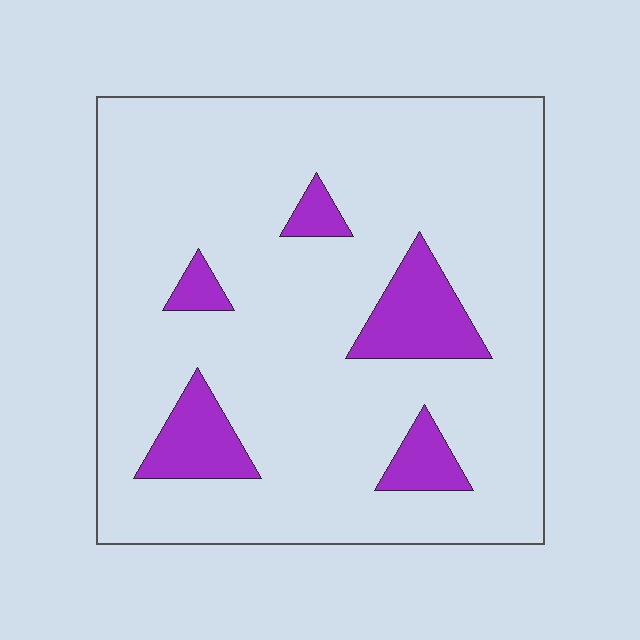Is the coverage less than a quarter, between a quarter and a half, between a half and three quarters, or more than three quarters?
Less than a quarter.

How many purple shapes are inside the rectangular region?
5.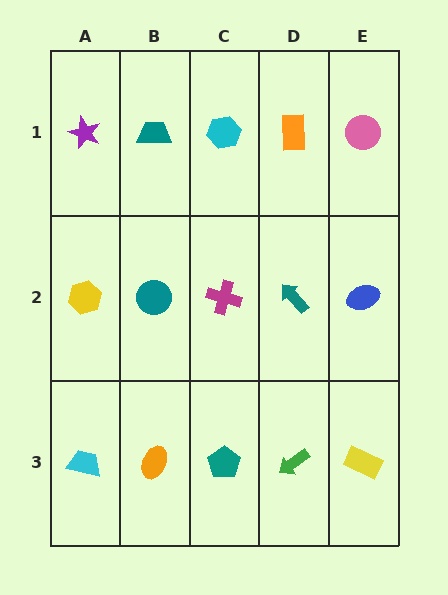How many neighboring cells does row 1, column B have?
3.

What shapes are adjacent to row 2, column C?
A cyan hexagon (row 1, column C), a teal pentagon (row 3, column C), a teal circle (row 2, column B), a teal arrow (row 2, column D).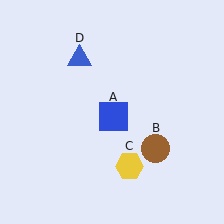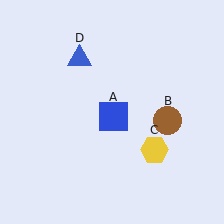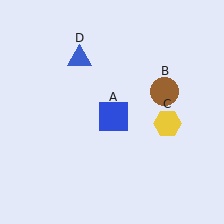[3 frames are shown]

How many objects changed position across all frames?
2 objects changed position: brown circle (object B), yellow hexagon (object C).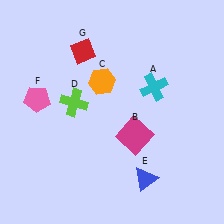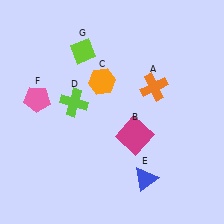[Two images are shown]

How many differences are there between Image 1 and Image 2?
There are 2 differences between the two images.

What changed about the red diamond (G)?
In Image 1, G is red. In Image 2, it changed to lime.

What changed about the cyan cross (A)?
In Image 1, A is cyan. In Image 2, it changed to orange.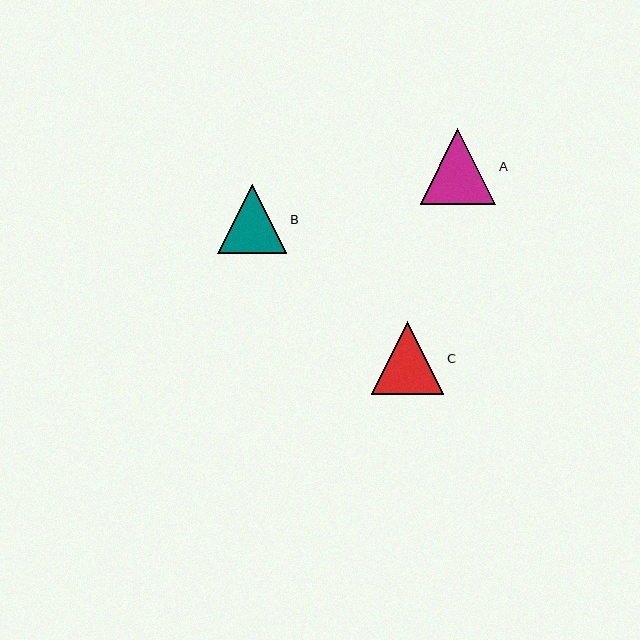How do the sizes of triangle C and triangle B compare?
Triangle C and triangle B are approximately the same size.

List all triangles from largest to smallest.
From largest to smallest: A, C, B.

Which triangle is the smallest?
Triangle B is the smallest with a size of approximately 69 pixels.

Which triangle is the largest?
Triangle A is the largest with a size of approximately 76 pixels.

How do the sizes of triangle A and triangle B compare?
Triangle A and triangle B are approximately the same size.